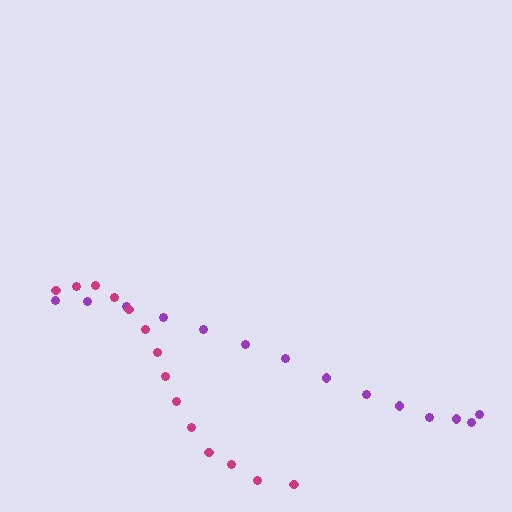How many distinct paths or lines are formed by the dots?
There are 2 distinct paths.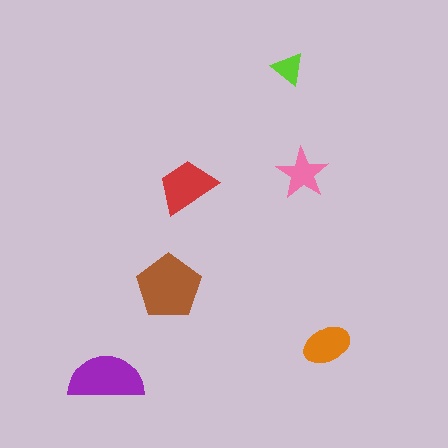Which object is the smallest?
The lime triangle.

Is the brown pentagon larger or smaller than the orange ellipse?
Larger.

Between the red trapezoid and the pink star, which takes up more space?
The red trapezoid.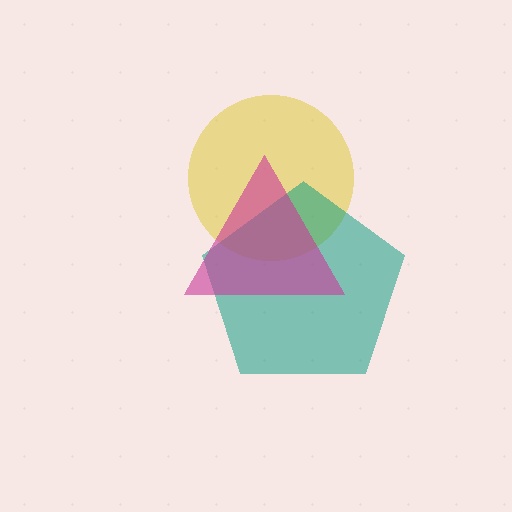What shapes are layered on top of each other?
The layered shapes are: a yellow circle, a teal pentagon, a magenta triangle.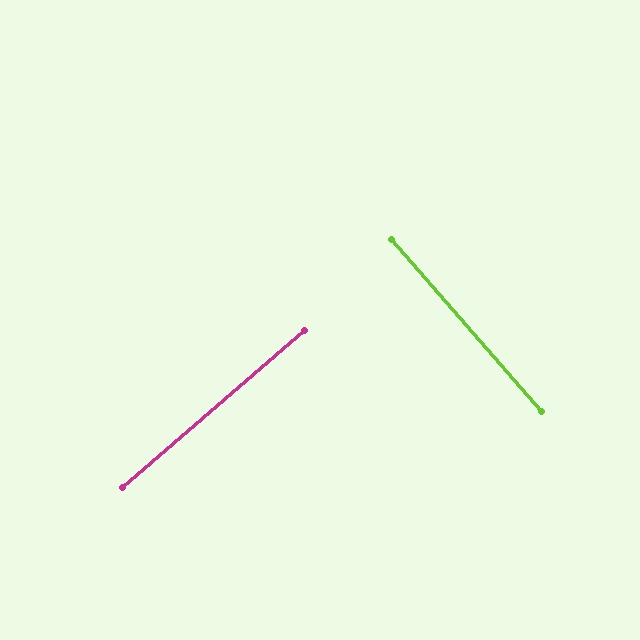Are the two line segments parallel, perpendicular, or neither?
Perpendicular — they meet at approximately 90°.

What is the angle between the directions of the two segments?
Approximately 90 degrees.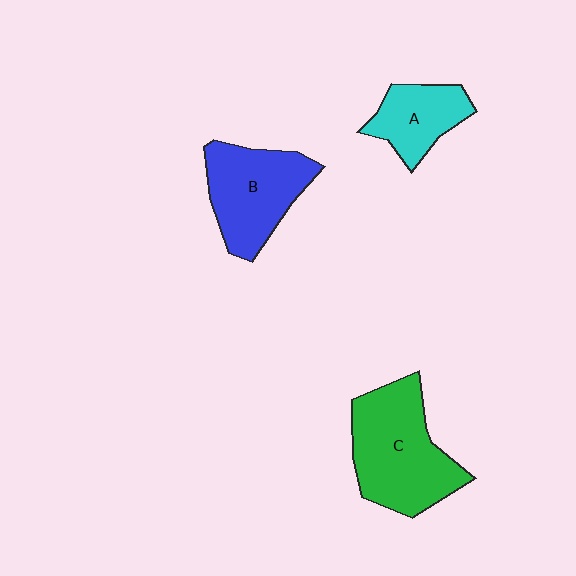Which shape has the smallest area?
Shape A (cyan).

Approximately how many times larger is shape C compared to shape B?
Approximately 1.2 times.